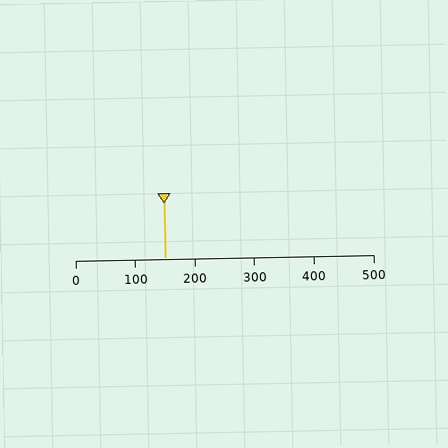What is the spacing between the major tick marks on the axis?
The major ticks are spaced 100 apart.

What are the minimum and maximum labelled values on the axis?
The axis runs from 0 to 500.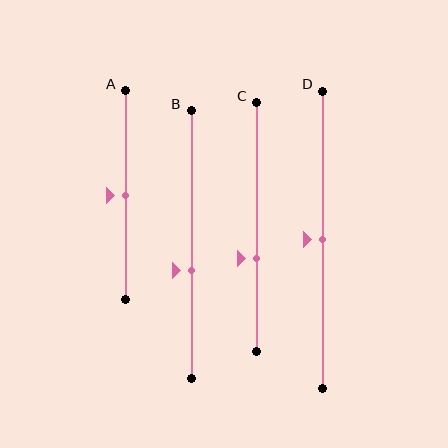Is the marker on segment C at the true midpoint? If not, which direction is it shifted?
No, the marker on segment C is shifted downward by about 13% of the segment length.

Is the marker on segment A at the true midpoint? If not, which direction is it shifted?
Yes, the marker on segment A is at the true midpoint.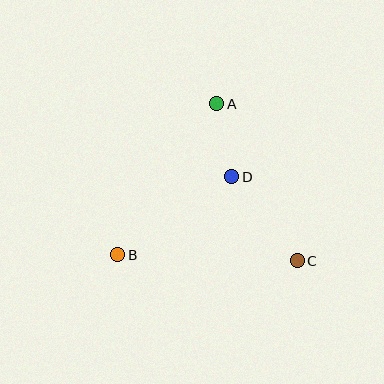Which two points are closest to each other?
Points A and D are closest to each other.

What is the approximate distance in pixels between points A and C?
The distance between A and C is approximately 176 pixels.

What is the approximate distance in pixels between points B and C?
The distance between B and C is approximately 180 pixels.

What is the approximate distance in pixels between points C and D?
The distance between C and D is approximately 107 pixels.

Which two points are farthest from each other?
Points A and B are farthest from each other.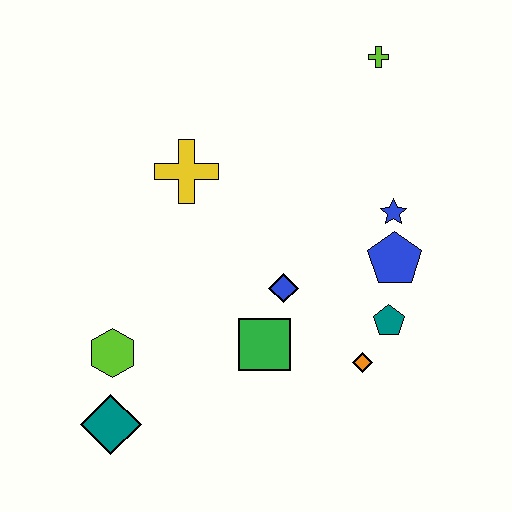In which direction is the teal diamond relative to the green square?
The teal diamond is to the left of the green square.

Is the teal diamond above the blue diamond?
No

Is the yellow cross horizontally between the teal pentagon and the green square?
No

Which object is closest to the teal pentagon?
The orange diamond is closest to the teal pentagon.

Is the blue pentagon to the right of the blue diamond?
Yes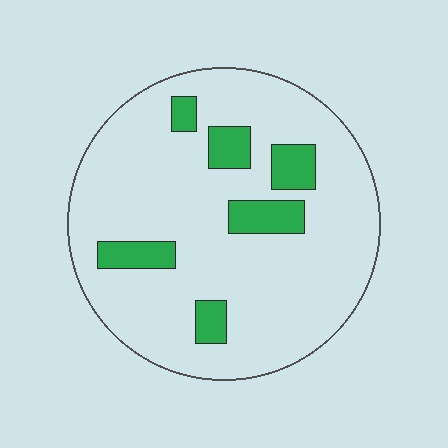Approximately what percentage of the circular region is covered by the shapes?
Approximately 15%.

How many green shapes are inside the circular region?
6.